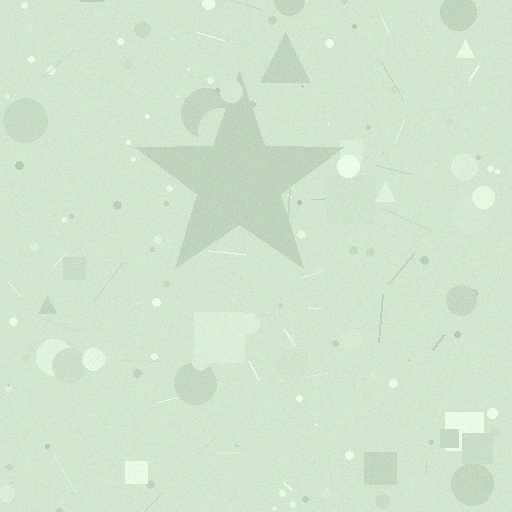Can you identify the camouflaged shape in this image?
The camouflaged shape is a star.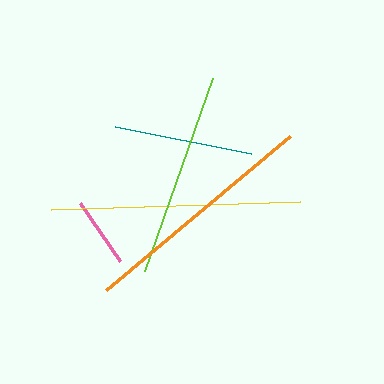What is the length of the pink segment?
The pink segment is approximately 70 pixels long.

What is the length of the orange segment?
The orange segment is approximately 239 pixels long.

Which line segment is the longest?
The yellow line is the longest at approximately 250 pixels.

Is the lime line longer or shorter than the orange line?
The orange line is longer than the lime line.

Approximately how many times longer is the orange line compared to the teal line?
The orange line is approximately 1.7 times the length of the teal line.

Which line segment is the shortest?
The pink line is the shortest at approximately 70 pixels.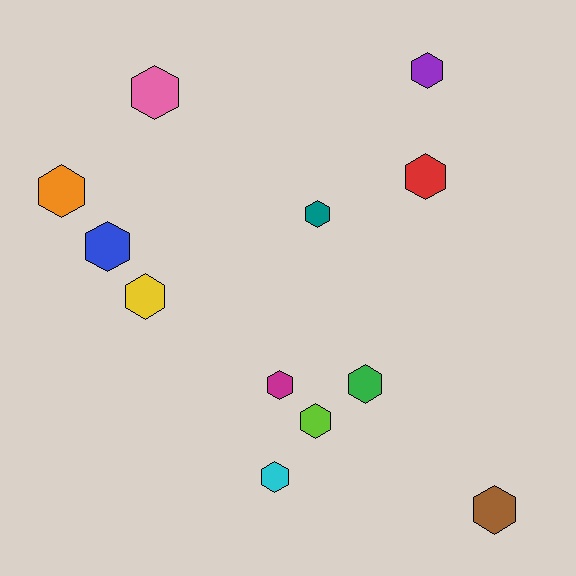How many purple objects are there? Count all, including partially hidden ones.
There is 1 purple object.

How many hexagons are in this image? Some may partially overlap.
There are 12 hexagons.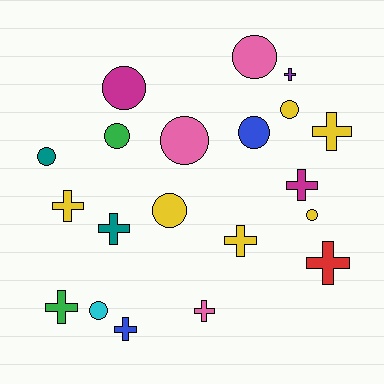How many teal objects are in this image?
There are 2 teal objects.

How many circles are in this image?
There are 10 circles.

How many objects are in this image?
There are 20 objects.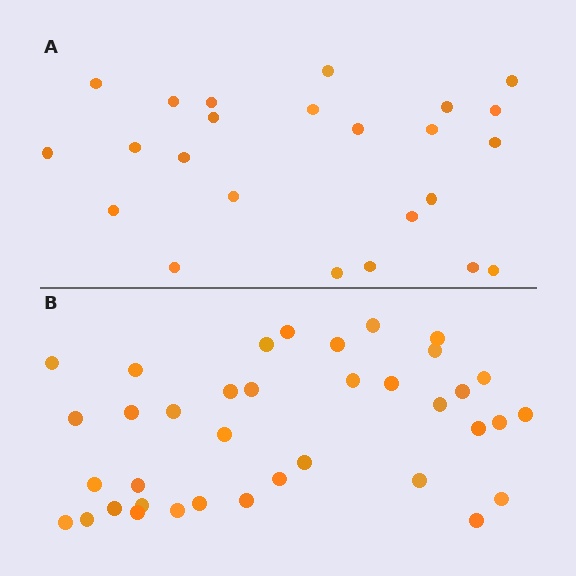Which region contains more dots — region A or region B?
Region B (the bottom region) has more dots.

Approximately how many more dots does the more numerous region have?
Region B has approximately 15 more dots than region A.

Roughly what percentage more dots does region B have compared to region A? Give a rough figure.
About 55% more.